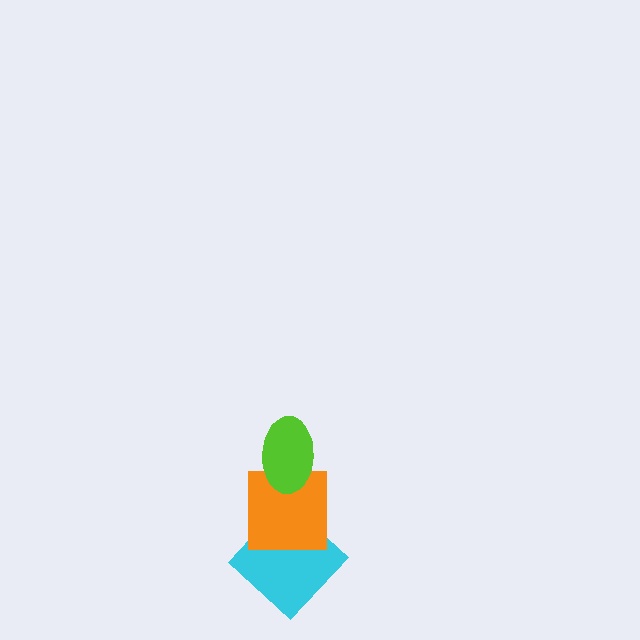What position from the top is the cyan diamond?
The cyan diamond is 3rd from the top.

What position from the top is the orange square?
The orange square is 2nd from the top.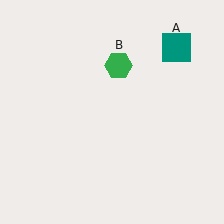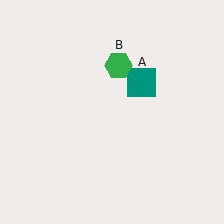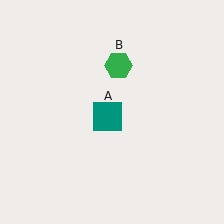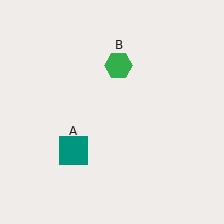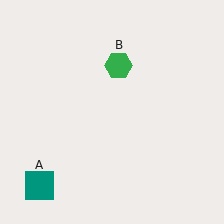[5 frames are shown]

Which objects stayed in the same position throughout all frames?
Green hexagon (object B) remained stationary.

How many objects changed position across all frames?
1 object changed position: teal square (object A).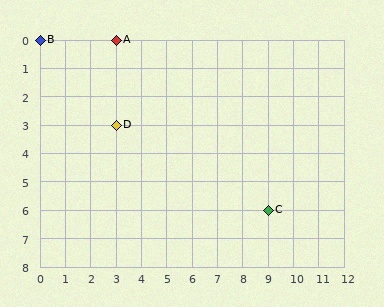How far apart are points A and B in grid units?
Points A and B are 3 columns apart.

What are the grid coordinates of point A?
Point A is at grid coordinates (3, 0).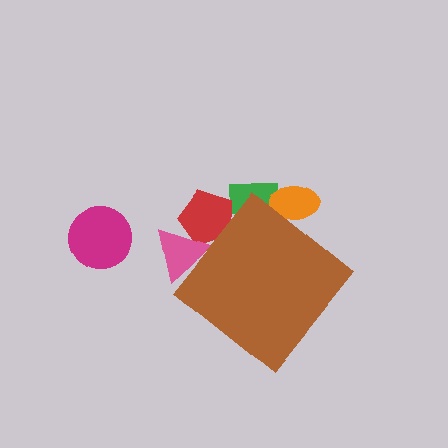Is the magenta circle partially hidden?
No, the magenta circle is fully visible.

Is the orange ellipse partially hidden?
Yes, the orange ellipse is partially hidden behind the brown diamond.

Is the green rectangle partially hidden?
Yes, the green rectangle is partially hidden behind the brown diamond.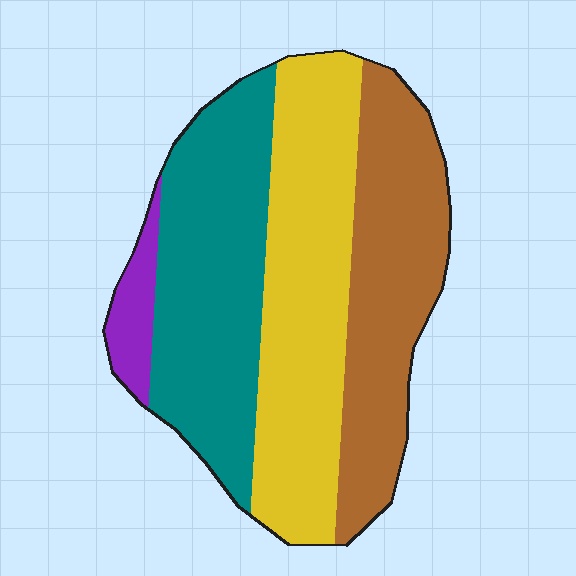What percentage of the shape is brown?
Brown covers 28% of the shape.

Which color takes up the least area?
Purple, at roughly 5%.